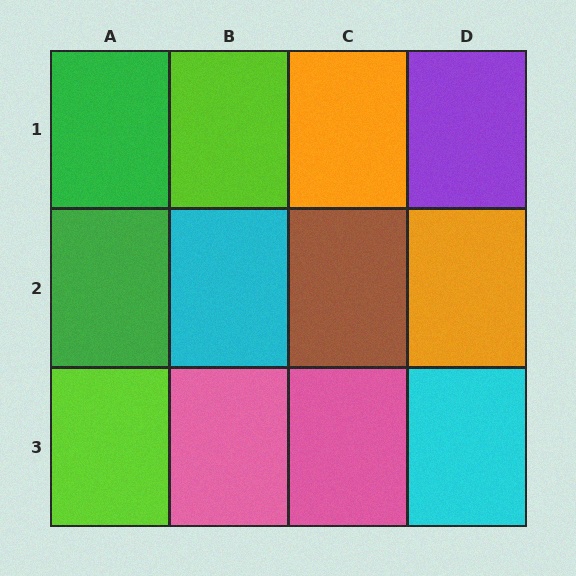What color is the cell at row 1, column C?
Orange.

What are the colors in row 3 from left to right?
Lime, pink, pink, cyan.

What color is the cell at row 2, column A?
Green.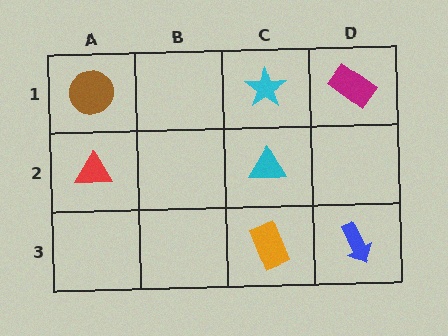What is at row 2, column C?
A cyan triangle.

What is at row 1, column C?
A cyan star.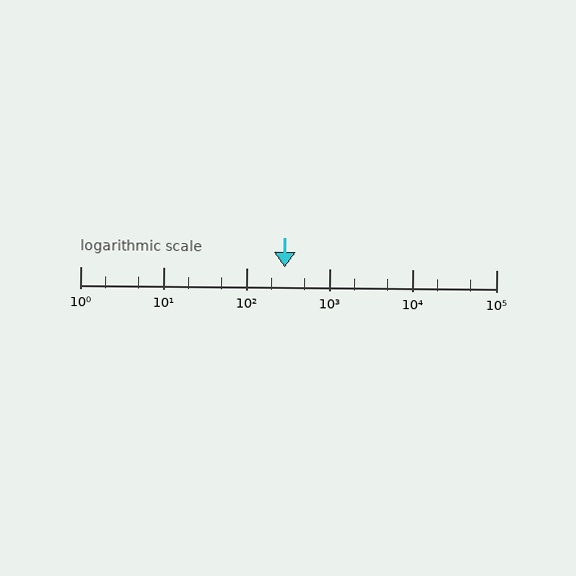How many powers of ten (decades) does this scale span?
The scale spans 5 decades, from 1 to 100000.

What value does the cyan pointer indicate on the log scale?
The pointer indicates approximately 290.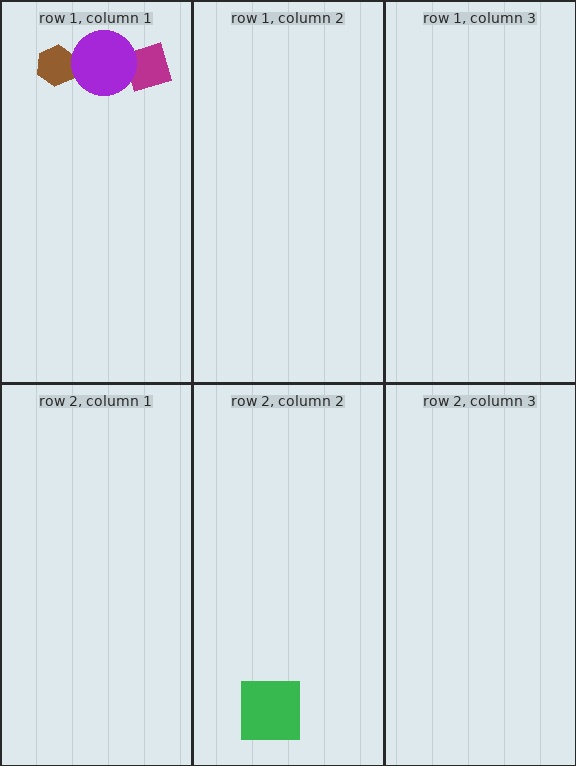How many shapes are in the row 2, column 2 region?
1.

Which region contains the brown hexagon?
The row 1, column 1 region.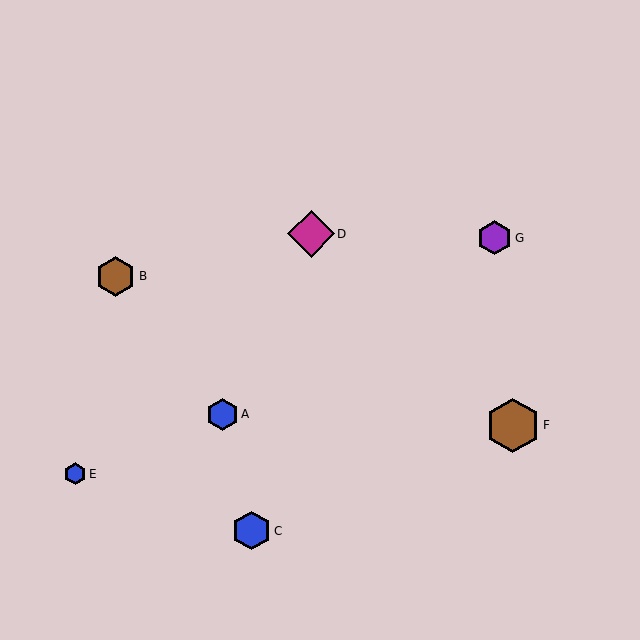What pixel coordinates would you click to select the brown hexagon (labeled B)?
Click at (116, 276) to select the brown hexagon B.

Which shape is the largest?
The brown hexagon (labeled F) is the largest.